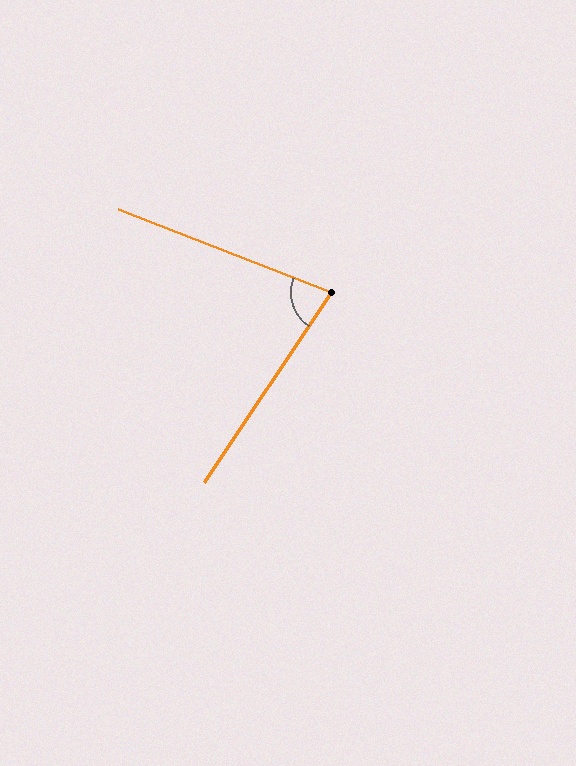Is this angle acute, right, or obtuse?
It is acute.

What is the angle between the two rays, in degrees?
Approximately 78 degrees.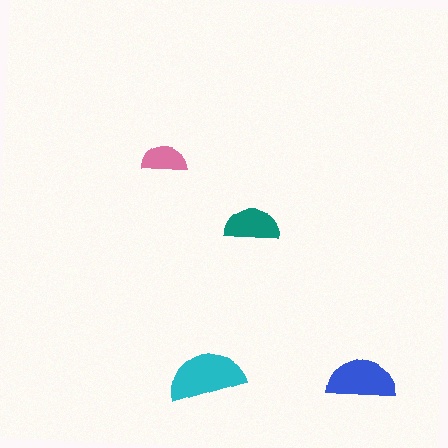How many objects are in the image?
There are 4 objects in the image.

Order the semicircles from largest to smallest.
the cyan one, the blue one, the teal one, the pink one.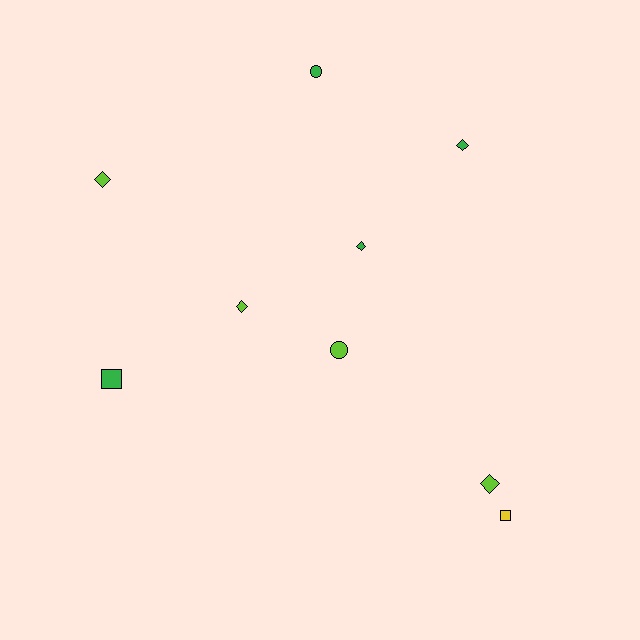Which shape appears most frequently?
Diamond, with 5 objects.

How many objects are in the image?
There are 9 objects.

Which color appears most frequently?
Green, with 4 objects.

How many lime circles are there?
There is 1 lime circle.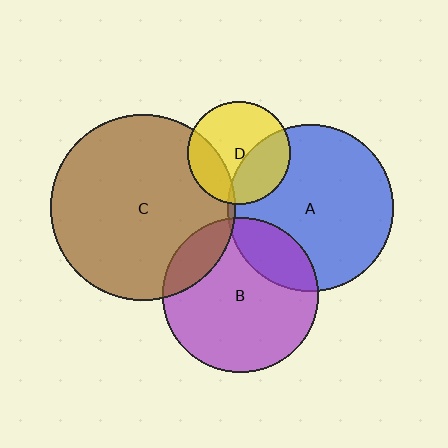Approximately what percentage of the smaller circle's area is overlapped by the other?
Approximately 20%.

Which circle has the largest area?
Circle C (brown).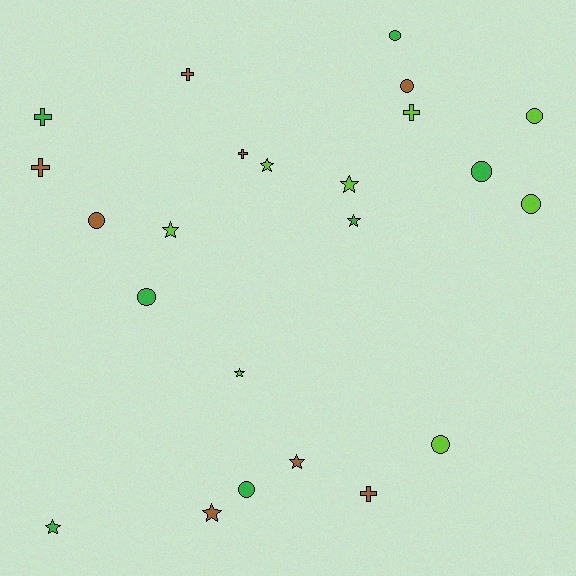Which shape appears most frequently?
Circle, with 9 objects.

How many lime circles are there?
There are 3 lime circles.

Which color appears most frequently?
Lime, with 8 objects.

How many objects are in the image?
There are 23 objects.